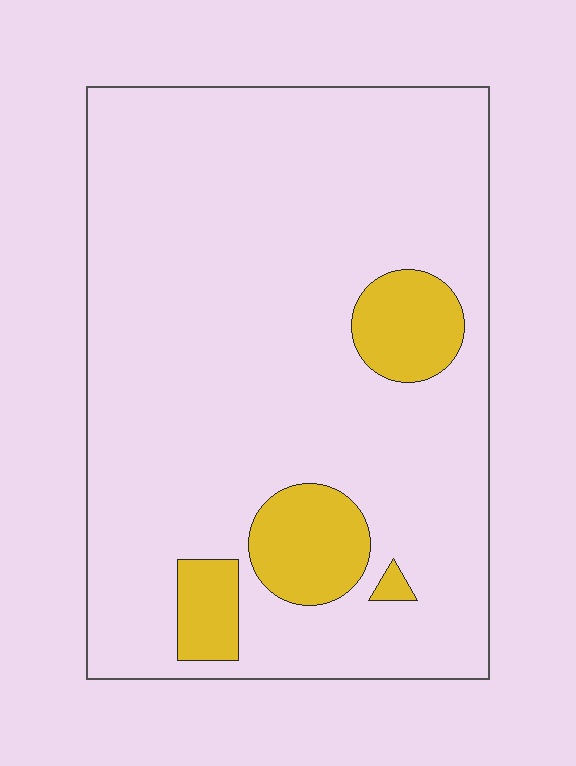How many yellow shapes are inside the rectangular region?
4.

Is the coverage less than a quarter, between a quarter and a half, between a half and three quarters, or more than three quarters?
Less than a quarter.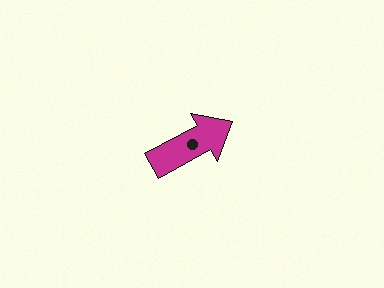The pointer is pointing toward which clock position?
Roughly 2 o'clock.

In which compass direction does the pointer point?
Northeast.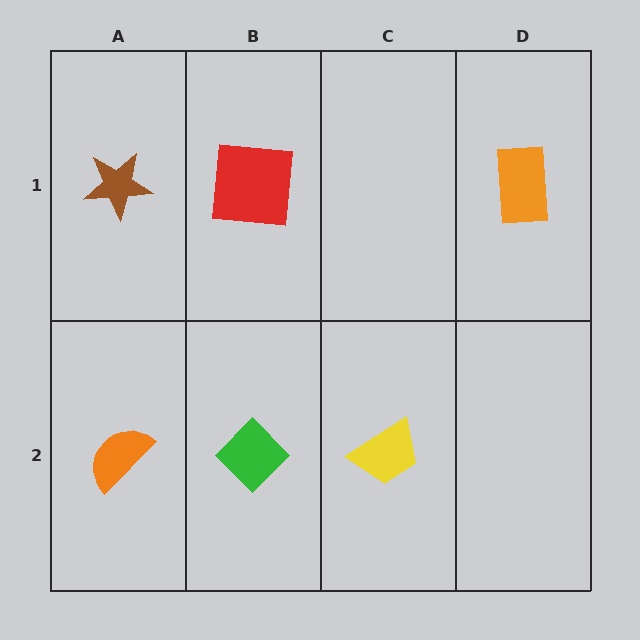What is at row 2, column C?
A yellow trapezoid.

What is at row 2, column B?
A green diamond.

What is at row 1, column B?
A red square.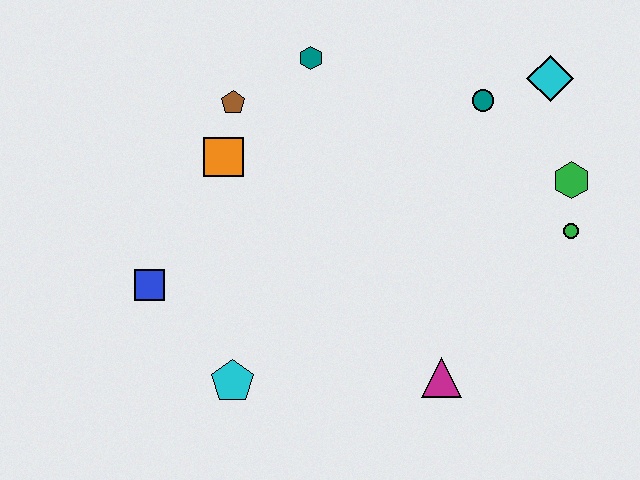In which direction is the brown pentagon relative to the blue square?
The brown pentagon is above the blue square.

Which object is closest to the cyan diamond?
The teal circle is closest to the cyan diamond.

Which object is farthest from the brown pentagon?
The green circle is farthest from the brown pentagon.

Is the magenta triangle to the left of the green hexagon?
Yes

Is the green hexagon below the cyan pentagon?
No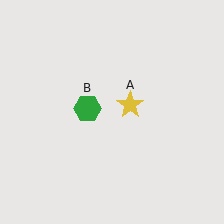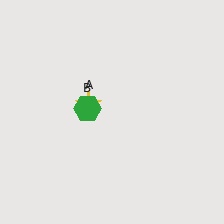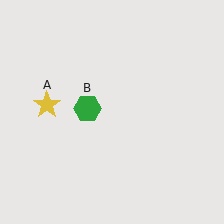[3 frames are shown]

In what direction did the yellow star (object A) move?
The yellow star (object A) moved left.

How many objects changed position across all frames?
1 object changed position: yellow star (object A).